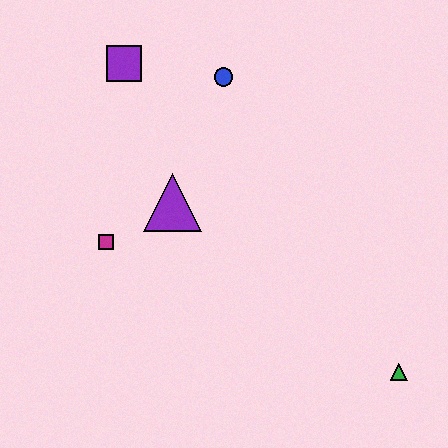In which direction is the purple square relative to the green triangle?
The purple square is above the green triangle.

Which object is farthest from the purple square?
The green triangle is farthest from the purple square.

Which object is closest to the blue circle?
The purple square is closest to the blue circle.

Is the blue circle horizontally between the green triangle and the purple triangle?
Yes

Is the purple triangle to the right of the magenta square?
Yes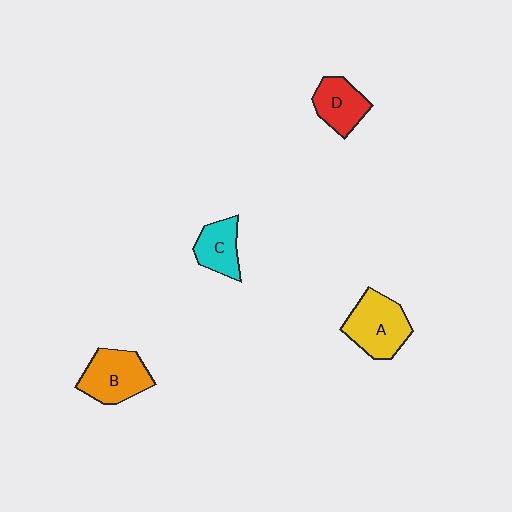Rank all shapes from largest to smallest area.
From largest to smallest: A (yellow), B (orange), D (red), C (cyan).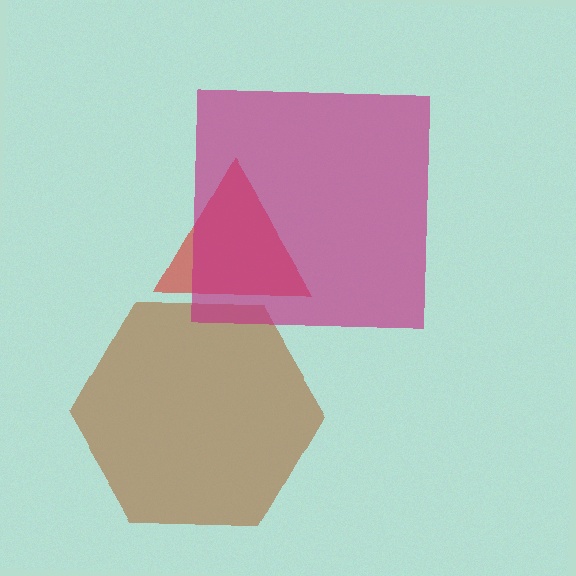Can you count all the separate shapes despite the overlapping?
Yes, there are 3 separate shapes.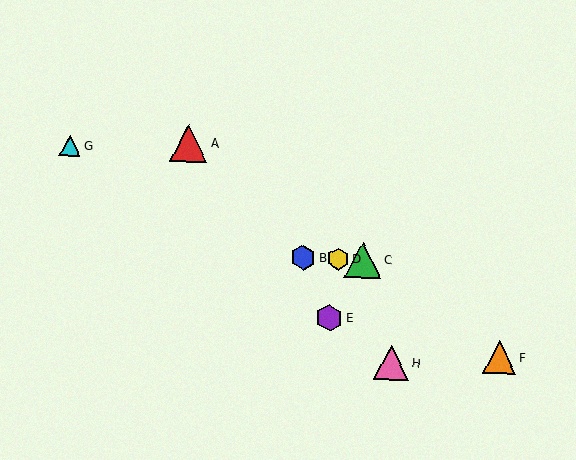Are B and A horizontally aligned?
No, B is at y≈258 and A is at y≈143.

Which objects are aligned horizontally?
Objects B, C, D are aligned horizontally.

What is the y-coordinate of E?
Object E is at y≈318.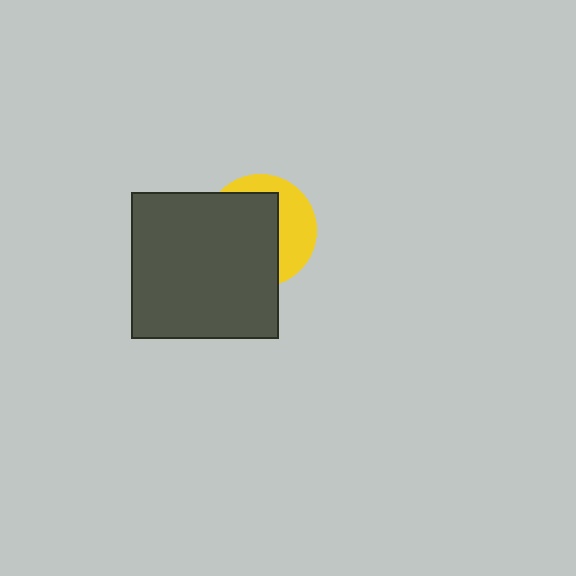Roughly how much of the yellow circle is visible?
A small part of it is visible (roughly 37%).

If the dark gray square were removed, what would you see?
You would see the complete yellow circle.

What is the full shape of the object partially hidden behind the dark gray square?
The partially hidden object is a yellow circle.